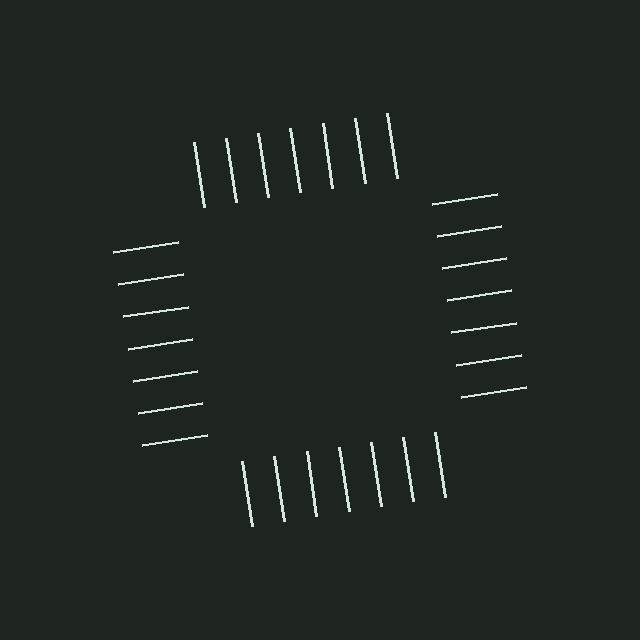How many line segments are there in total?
28 — 7 along each of the 4 edges.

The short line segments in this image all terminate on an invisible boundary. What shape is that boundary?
An illusory square — the line segments terminate on its edges but no continuous stroke is drawn.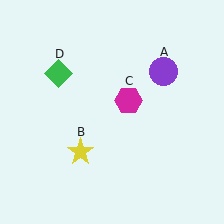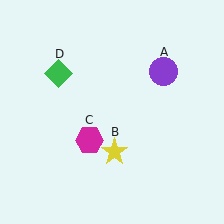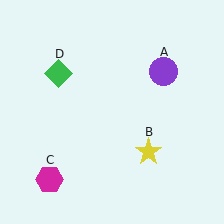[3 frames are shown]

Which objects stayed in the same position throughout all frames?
Purple circle (object A) and green diamond (object D) remained stationary.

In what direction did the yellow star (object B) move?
The yellow star (object B) moved right.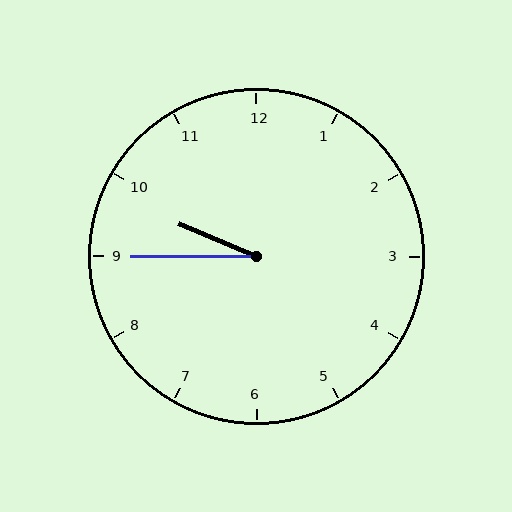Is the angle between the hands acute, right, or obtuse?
It is acute.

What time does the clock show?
9:45.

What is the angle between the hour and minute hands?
Approximately 22 degrees.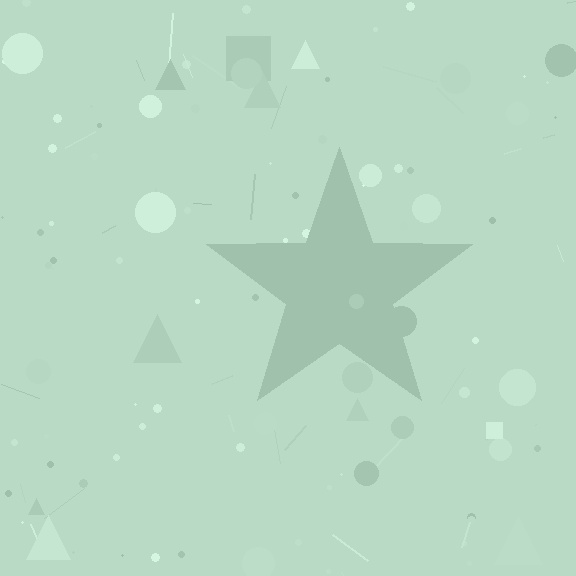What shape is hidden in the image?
A star is hidden in the image.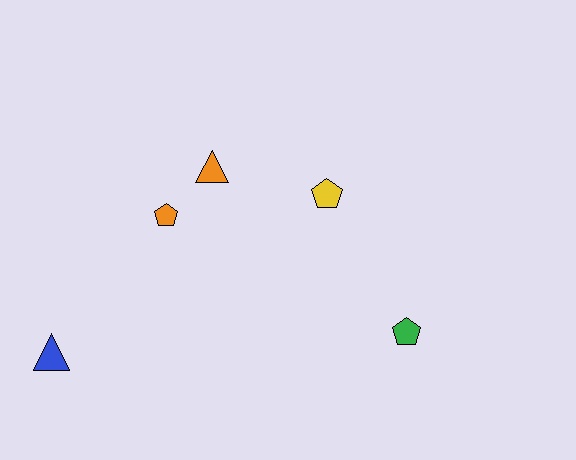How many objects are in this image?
There are 5 objects.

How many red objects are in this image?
There are no red objects.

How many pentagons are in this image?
There are 3 pentagons.